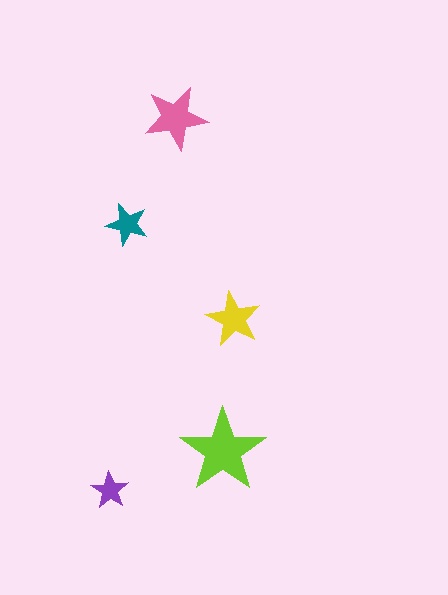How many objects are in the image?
There are 5 objects in the image.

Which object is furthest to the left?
The purple star is leftmost.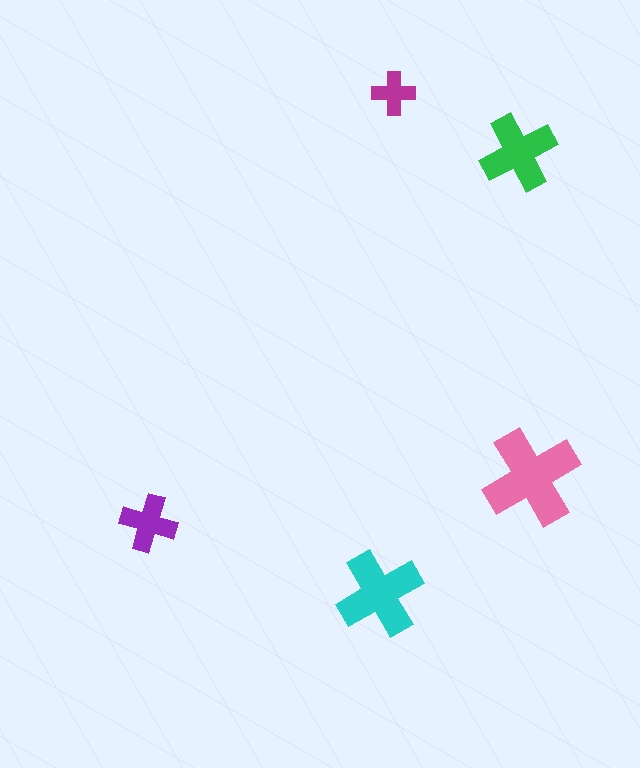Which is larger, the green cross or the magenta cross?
The green one.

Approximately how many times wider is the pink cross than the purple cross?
About 1.5 times wider.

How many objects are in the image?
There are 5 objects in the image.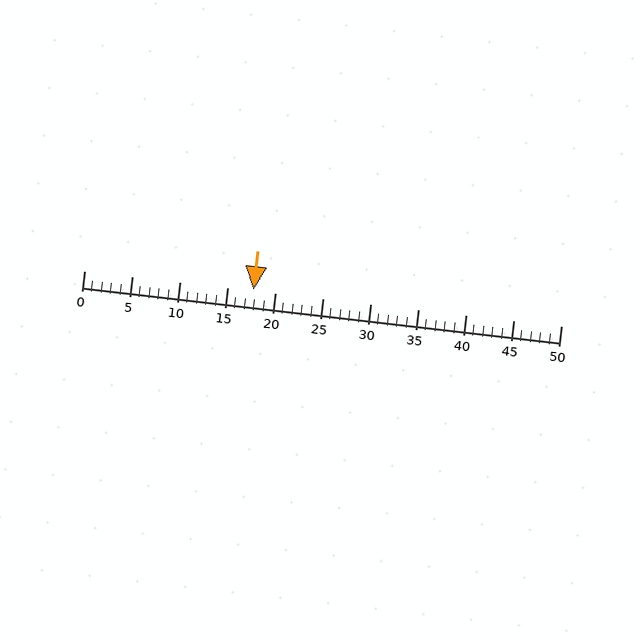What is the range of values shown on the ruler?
The ruler shows values from 0 to 50.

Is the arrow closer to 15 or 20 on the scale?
The arrow is closer to 20.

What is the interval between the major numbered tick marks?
The major tick marks are spaced 5 units apart.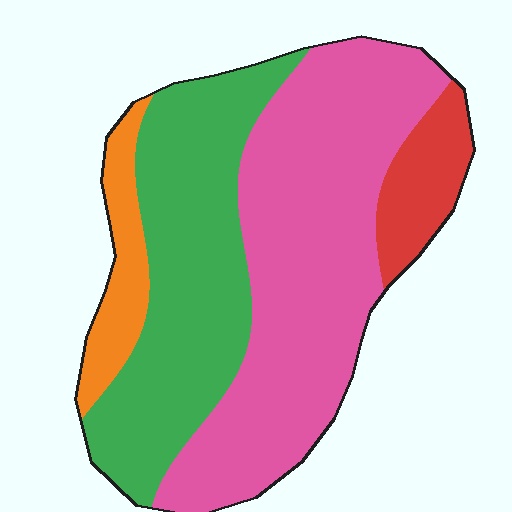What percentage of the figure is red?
Red takes up less than a sixth of the figure.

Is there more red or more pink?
Pink.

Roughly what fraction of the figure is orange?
Orange takes up about one tenth (1/10) of the figure.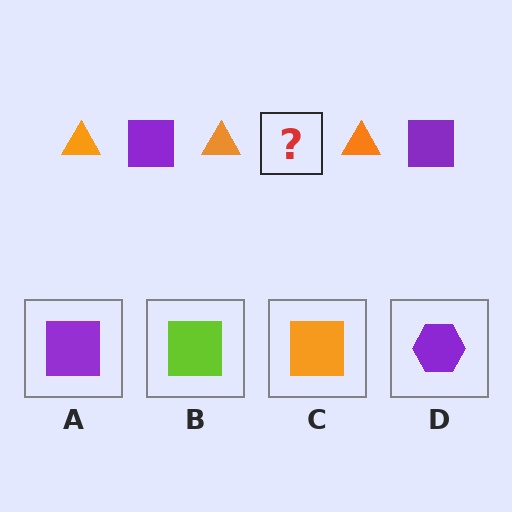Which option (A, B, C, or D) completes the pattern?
A.